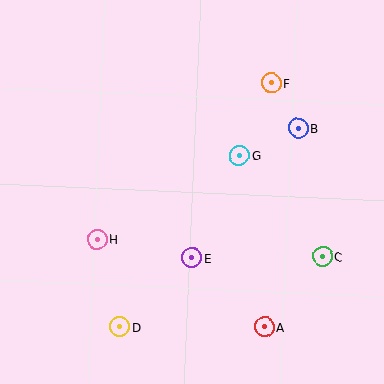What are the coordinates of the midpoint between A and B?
The midpoint between A and B is at (281, 228).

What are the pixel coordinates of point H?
Point H is at (97, 239).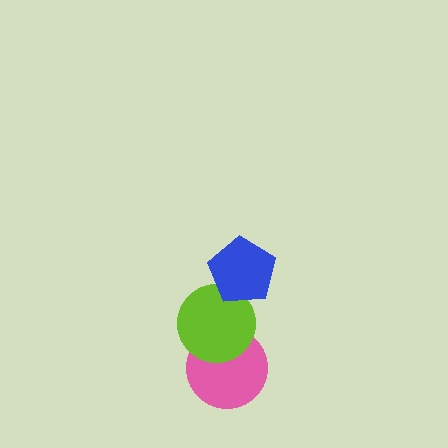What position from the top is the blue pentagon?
The blue pentagon is 1st from the top.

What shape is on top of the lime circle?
The blue pentagon is on top of the lime circle.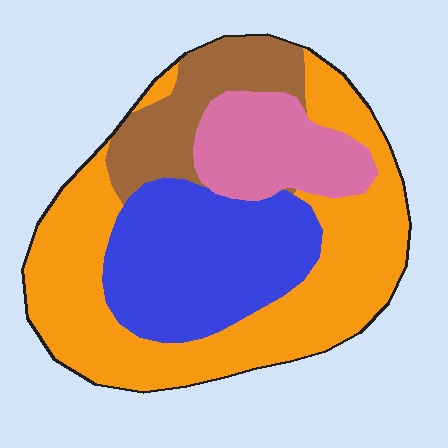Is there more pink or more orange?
Orange.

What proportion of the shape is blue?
Blue takes up between a quarter and a half of the shape.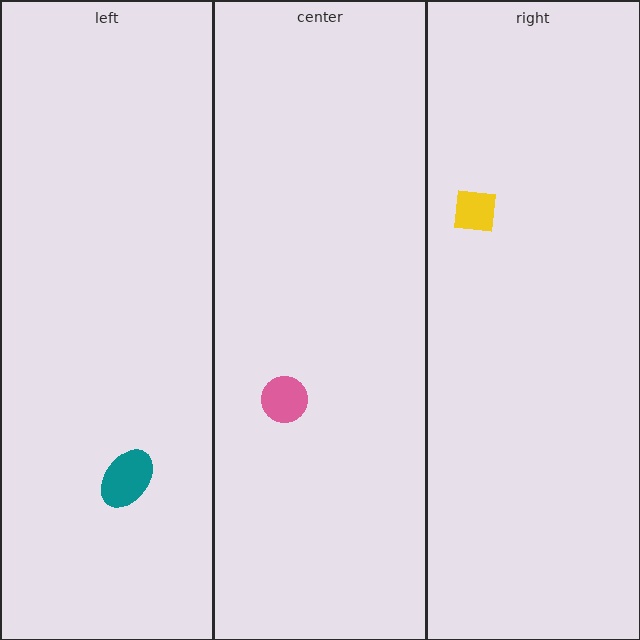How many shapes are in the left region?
1.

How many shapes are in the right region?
1.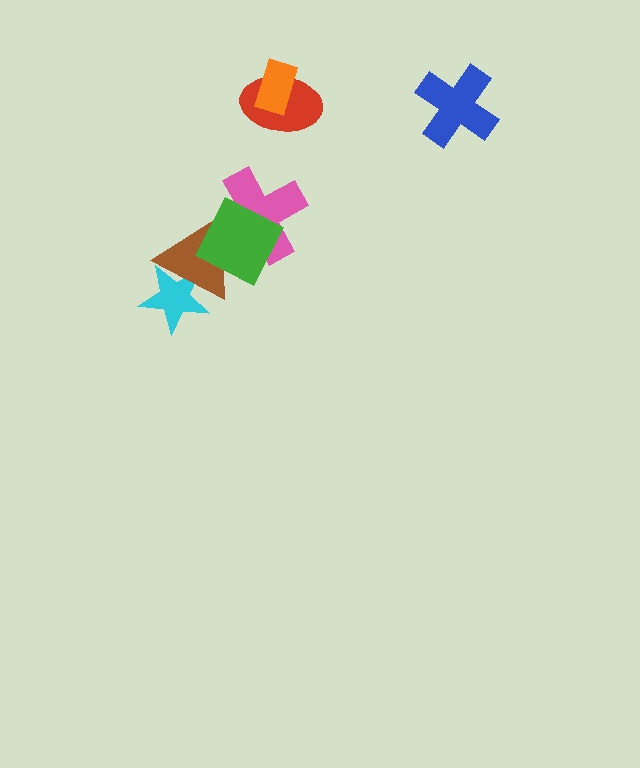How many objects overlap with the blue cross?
0 objects overlap with the blue cross.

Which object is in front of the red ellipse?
The orange rectangle is in front of the red ellipse.